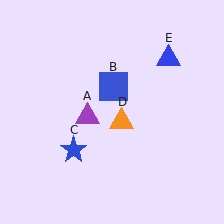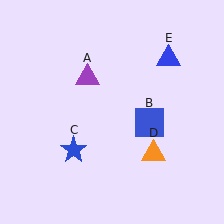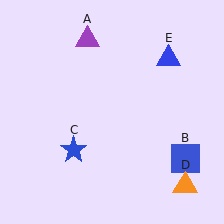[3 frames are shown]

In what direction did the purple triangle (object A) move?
The purple triangle (object A) moved up.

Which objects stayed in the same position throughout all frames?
Blue star (object C) and blue triangle (object E) remained stationary.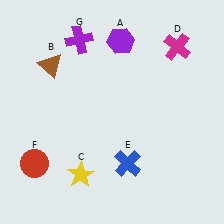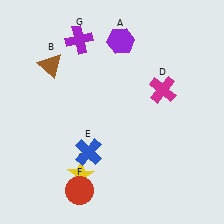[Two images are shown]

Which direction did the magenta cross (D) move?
The magenta cross (D) moved down.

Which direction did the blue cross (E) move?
The blue cross (E) moved left.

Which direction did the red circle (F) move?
The red circle (F) moved right.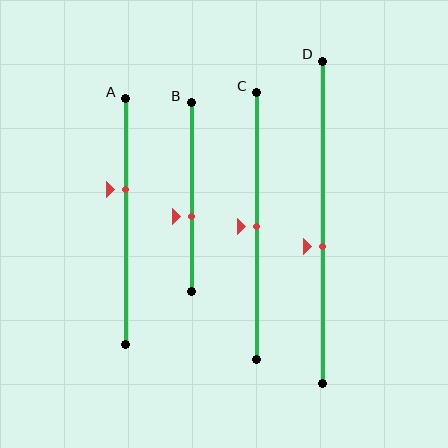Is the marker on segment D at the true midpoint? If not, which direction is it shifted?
No, the marker on segment D is shifted downward by about 7% of the segment length.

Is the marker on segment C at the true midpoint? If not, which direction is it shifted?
Yes, the marker on segment C is at the true midpoint.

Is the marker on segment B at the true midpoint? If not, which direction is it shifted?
No, the marker on segment B is shifted downward by about 11% of the segment length.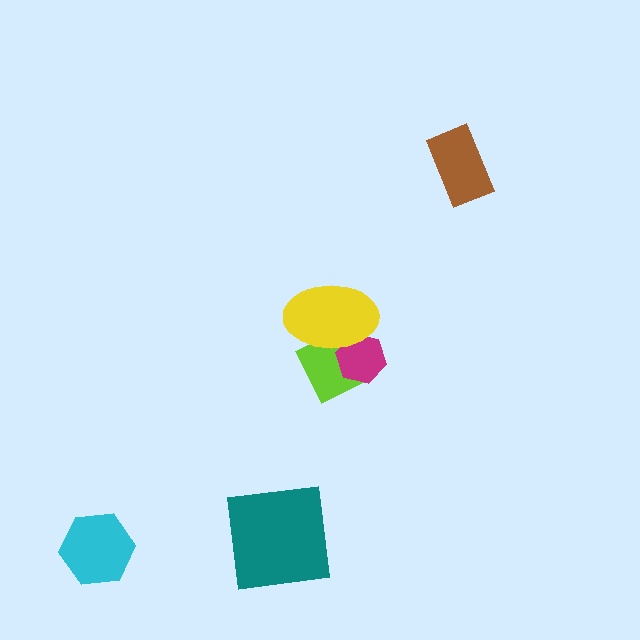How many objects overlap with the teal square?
0 objects overlap with the teal square.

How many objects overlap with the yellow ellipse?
2 objects overlap with the yellow ellipse.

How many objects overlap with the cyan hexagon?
0 objects overlap with the cyan hexagon.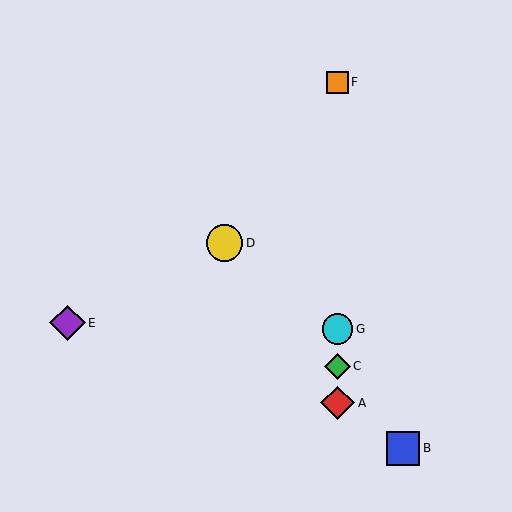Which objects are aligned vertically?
Objects A, C, F, G are aligned vertically.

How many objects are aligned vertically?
4 objects (A, C, F, G) are aligned vertically.